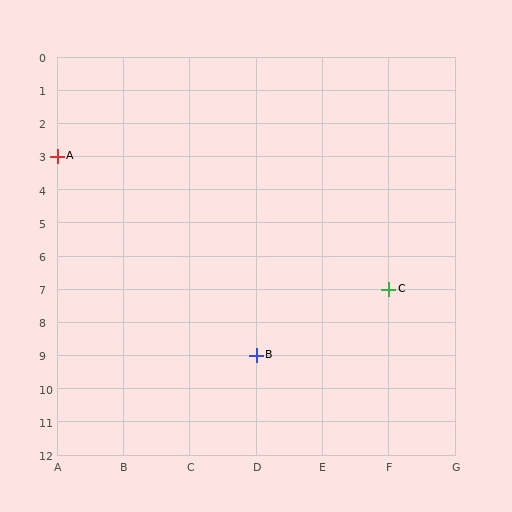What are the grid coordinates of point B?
Point B is at grid coordinates (D, 9).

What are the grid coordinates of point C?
Point C is at grid coordinates (F, 7).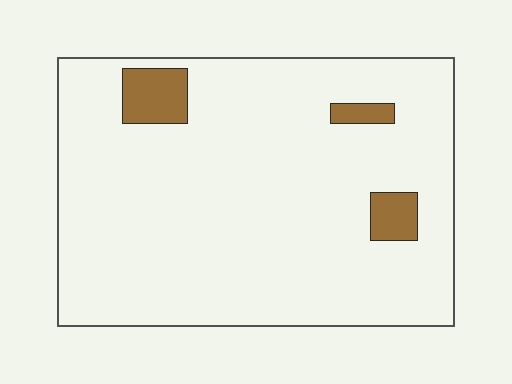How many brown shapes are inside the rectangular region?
3.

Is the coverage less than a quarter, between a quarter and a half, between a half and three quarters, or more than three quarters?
Less than a quarter.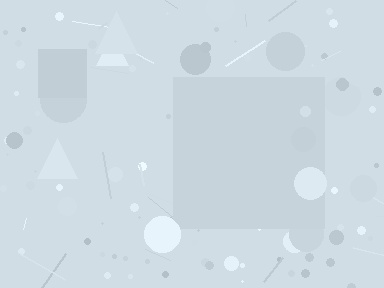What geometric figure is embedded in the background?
A square is embedded in the background.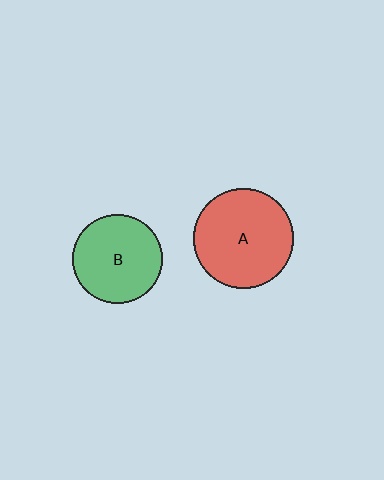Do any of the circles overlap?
No, none of the circles overlap.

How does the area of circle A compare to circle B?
Approximately 1.2 times.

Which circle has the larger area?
Circle A (red).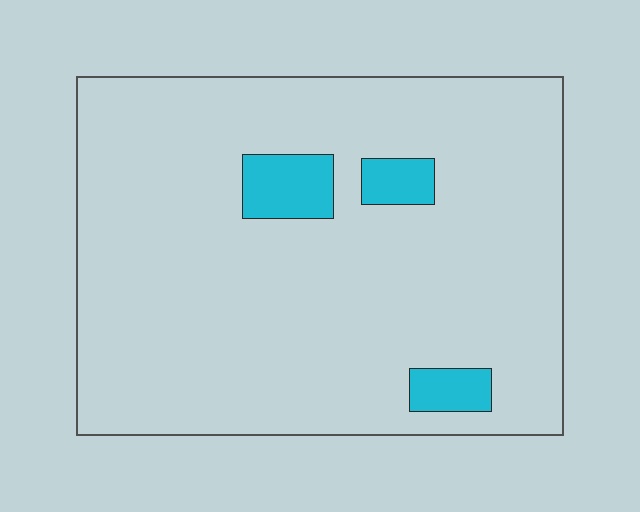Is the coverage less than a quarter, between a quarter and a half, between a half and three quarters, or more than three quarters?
Less than a quarter.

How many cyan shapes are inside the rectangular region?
3.